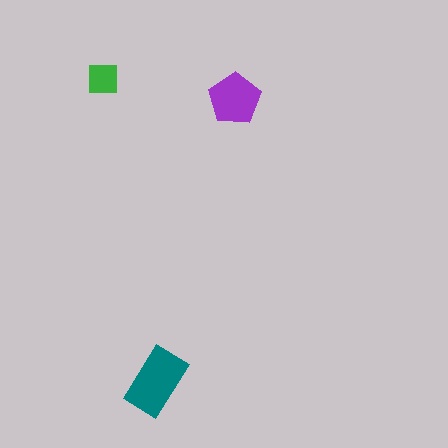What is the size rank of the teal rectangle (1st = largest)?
1st.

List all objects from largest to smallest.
The teal rectangle, the purple pentagon, the green square.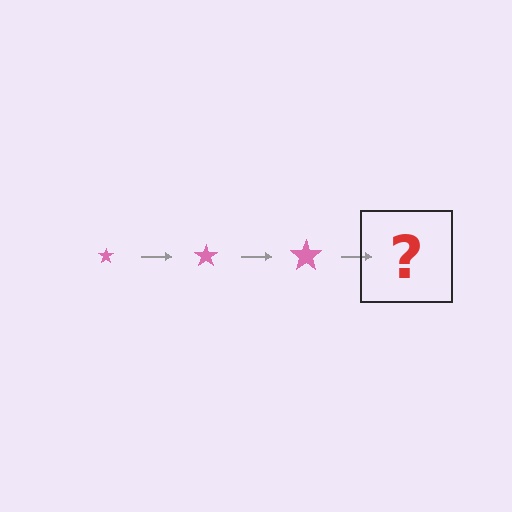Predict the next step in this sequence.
The next step is a pink star, larger than the previous one.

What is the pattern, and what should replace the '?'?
The pattern is that the star gets progressively larger each step. The '?' should be a pink star, larger than the previous one.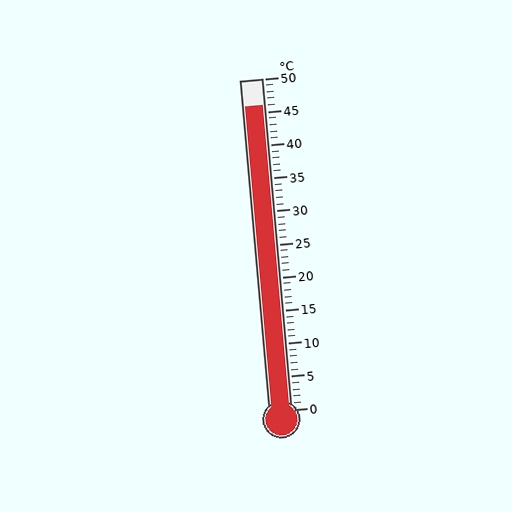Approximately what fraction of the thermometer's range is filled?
The thermometer is filled to approximately 90% of its range.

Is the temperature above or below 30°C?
The temperature is above 30°C.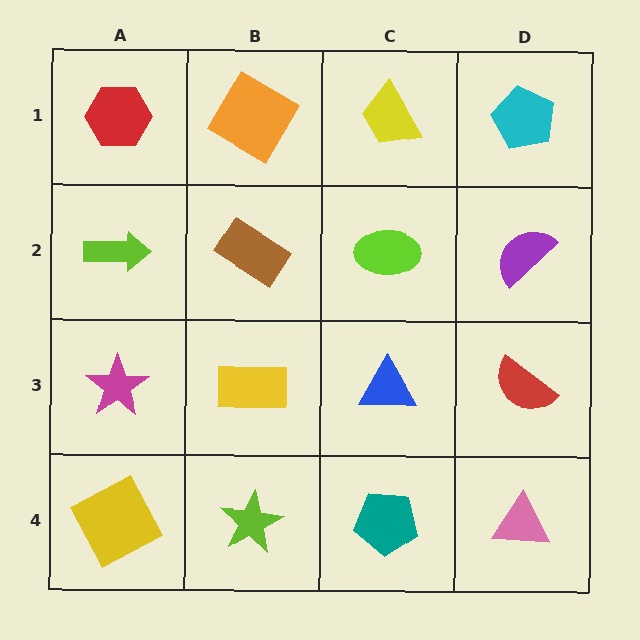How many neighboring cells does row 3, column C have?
4.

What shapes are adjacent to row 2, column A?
A red hexagon (row 1, column A), a magenta star (row 3, column A), a brown rectangle (row 2, column B).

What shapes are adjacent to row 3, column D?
A purple semicircle (row 2, column D), a pink triangle (row 4, column D), a blue triangle (row 3, column C).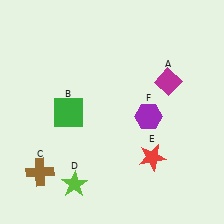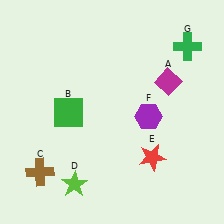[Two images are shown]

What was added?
A green cross (G) was added in Image 2.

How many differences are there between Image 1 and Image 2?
There is 1 difference between the two images.